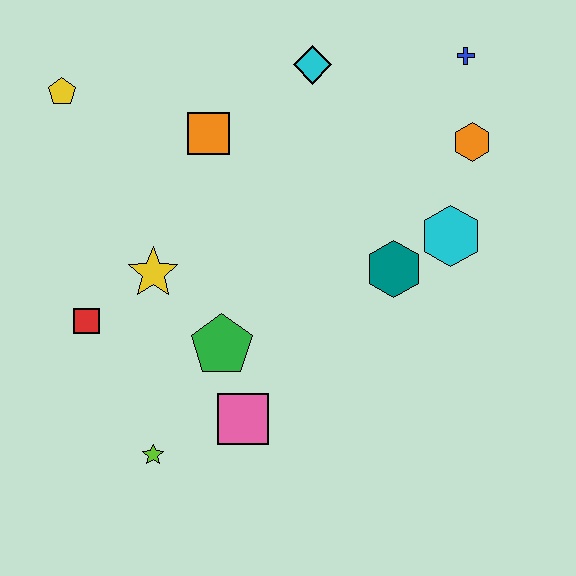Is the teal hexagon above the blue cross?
No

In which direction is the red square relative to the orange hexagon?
The red square is to the left of the orange hexagon.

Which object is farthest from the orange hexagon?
The lime star is farthest from the orange hexagon.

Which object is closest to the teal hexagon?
The cyan hexagon is closest to the teal hexagon.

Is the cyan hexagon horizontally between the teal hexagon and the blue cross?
Yes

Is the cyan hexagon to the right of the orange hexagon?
No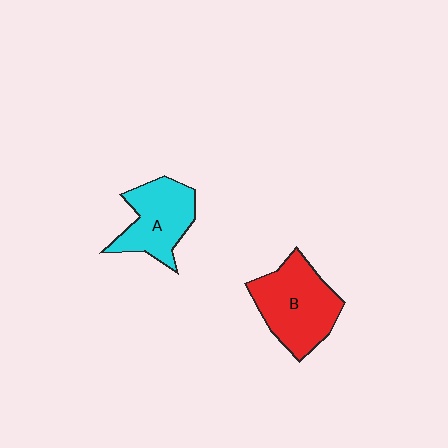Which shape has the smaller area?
Shape A (cyan).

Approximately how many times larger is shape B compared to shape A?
Approximately 1.2 times.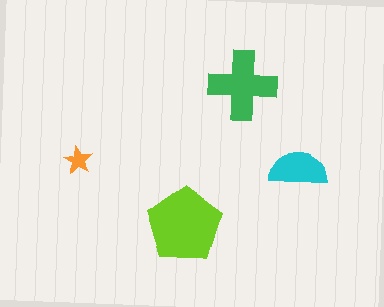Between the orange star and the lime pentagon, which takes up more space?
The lime pentagon.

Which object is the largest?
The lime pentagon.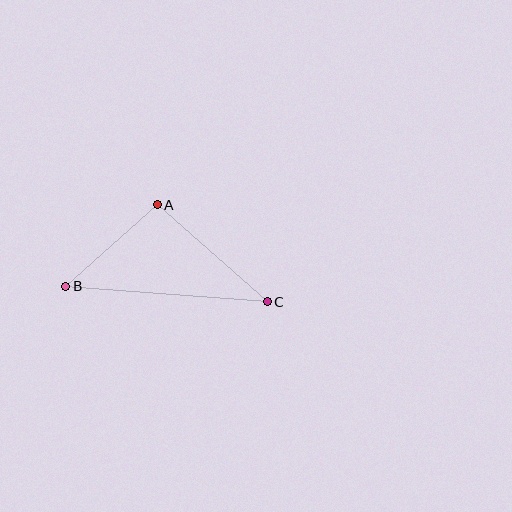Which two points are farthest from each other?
Points B and C are farthest from each other.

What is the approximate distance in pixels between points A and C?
The distance between A and C is approximately 147 pixels.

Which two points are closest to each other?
Points A and B are closest to each other.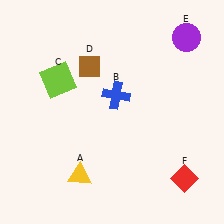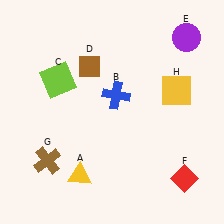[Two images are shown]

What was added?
A brown cross (G), a yellow square (H) were added in Image 2.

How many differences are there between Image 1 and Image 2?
There are 2 differences between the two images.